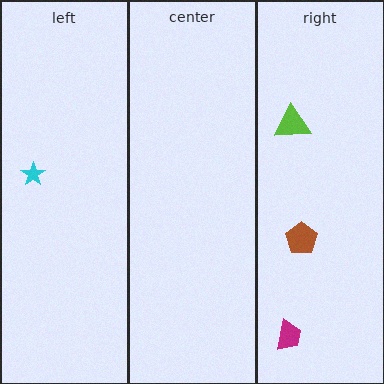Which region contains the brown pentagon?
The right region.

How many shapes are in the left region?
1.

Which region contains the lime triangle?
The right region.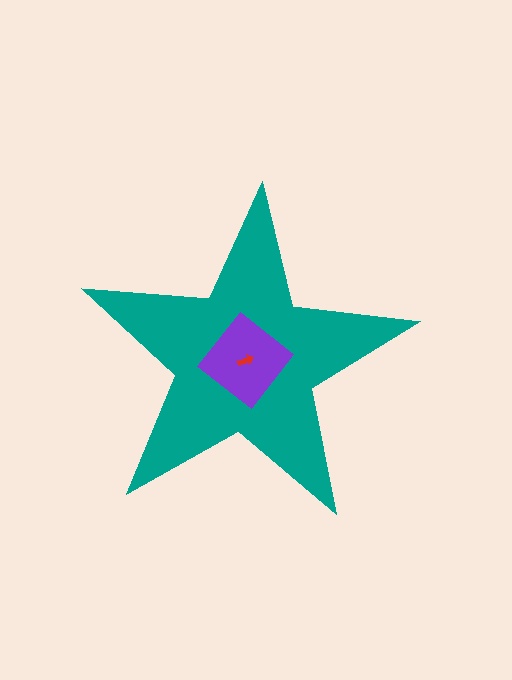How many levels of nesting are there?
3.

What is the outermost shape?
The teal star.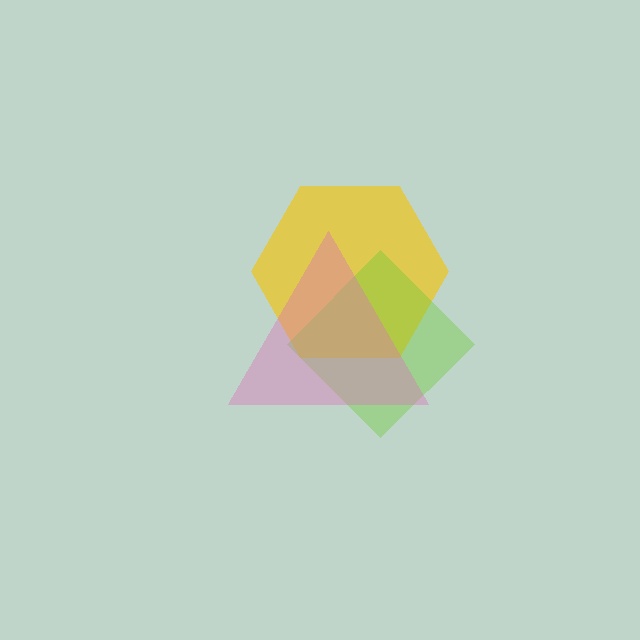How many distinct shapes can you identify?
There are 3 distinct shapes: a yellow hexagon, a lime diamond, a pink triangle.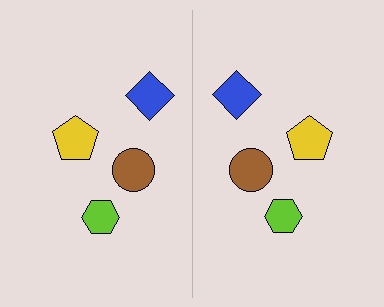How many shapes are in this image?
There are 8 shapes in this image.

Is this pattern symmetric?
Yes, this pattern has bilateral (reflection) symmetry.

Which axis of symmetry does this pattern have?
The pattern has a vertical axis of symmetry running through the center of the image.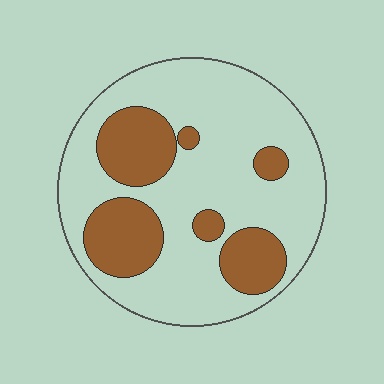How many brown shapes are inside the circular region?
6.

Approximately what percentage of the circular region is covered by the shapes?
Approximately 30%.